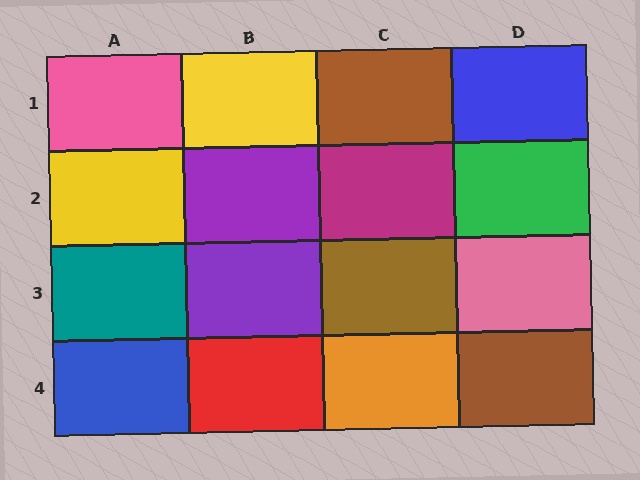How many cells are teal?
1 cell is teal.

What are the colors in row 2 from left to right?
Yellow, purple, magenta, green.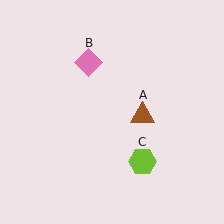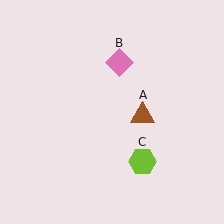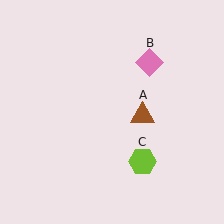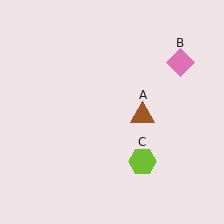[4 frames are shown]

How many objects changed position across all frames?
1 object changed position: pink diamond (object B).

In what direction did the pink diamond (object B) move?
The pink diamond (object B) moved right.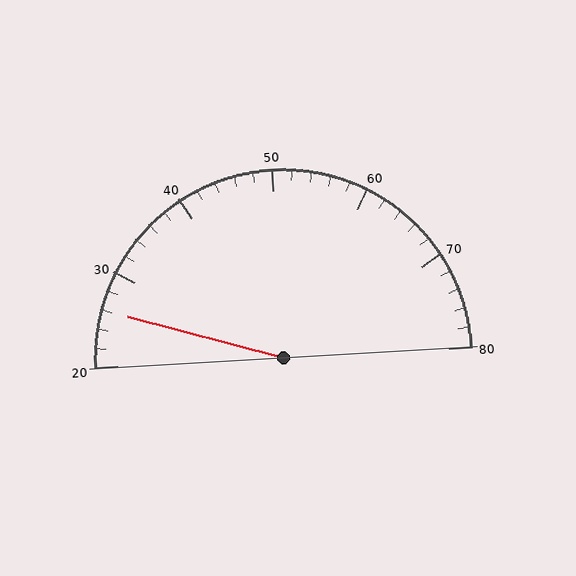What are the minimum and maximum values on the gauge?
The gauge ranges from 20 to 80.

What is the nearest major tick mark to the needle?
The nearest major tick mark is 30.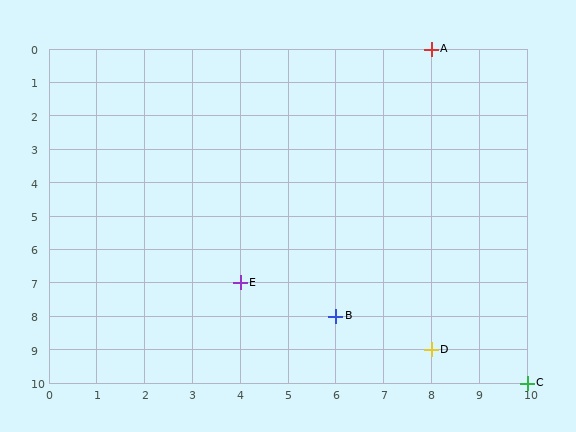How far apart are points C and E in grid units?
Points C and E are 6 columns and 3 rows apart (about 6.7 grid units diagonally).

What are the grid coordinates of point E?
Point E is at grid coordinates (4, 7).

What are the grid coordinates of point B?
Point B is at grid coordinates (6, 8).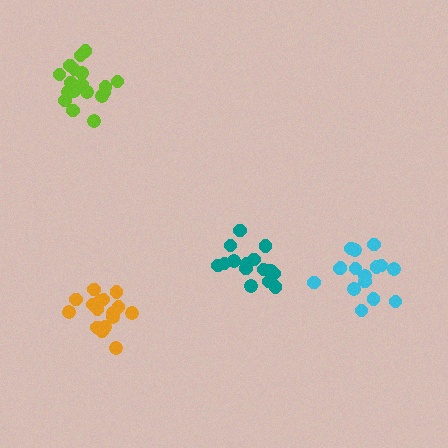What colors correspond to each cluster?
The clusters are colored: cyan, orange, teal, lime.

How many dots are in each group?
Group 1: 16 dots, Group 2: 17 dots, Group 3: 16 dots, Group 4: 20 dots (69 total).